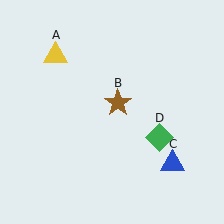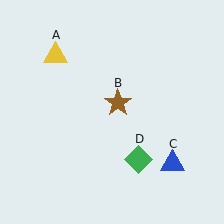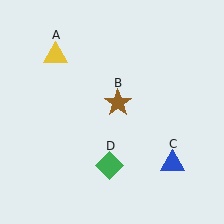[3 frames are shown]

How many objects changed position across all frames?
1 object changed position: green diamond (object D).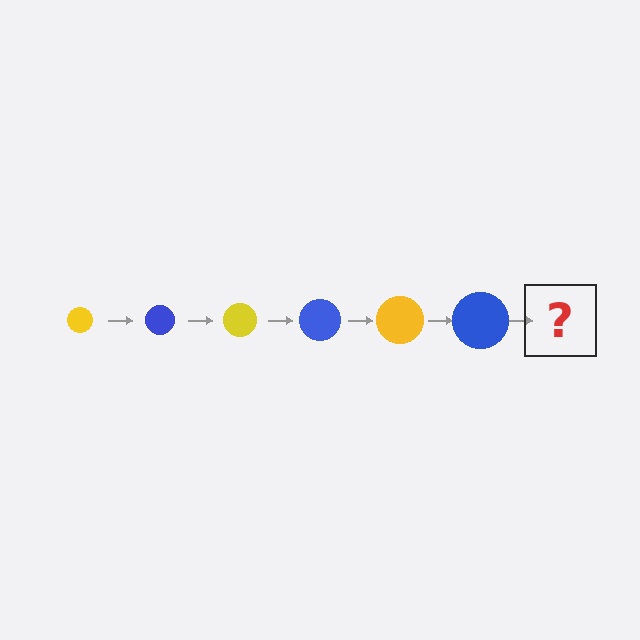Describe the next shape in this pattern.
It should be a yellow circle, larger than the previous one.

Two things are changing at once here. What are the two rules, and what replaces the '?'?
The two rules are that the circle grows larger each step and the color cycles through yellow and blue. The '?' should be a yellow circle, larger than the previous one.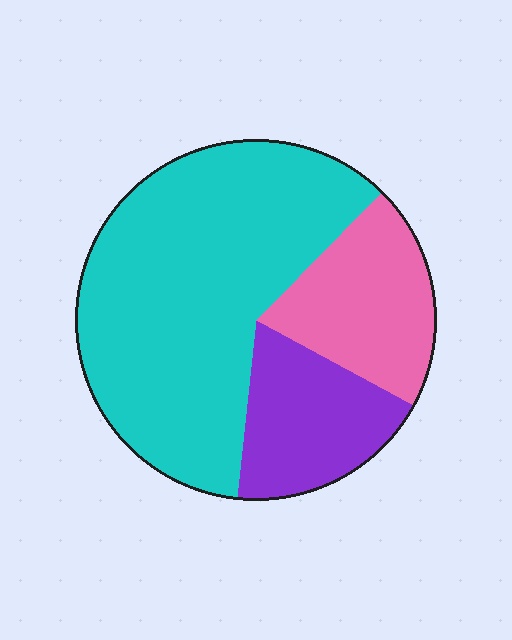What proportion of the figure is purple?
Purple covers around 20% of the figure.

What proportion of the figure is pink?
Pink covers about 20% of the figure.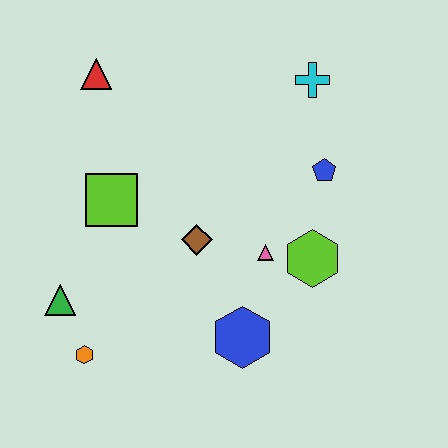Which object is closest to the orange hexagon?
The green triangle is closest to the orange hexagon.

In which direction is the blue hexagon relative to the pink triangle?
The blue hexagon is below the pink triangle.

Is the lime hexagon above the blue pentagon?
No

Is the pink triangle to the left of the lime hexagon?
Yes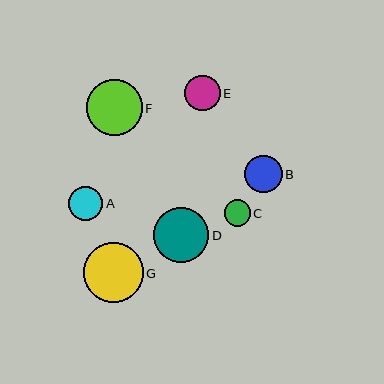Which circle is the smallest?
Circle C is the smallest with a size of approximately 26 pixels.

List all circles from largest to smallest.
From largest to smallest: G, F, D, B, E, A, C.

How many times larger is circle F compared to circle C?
Circle F is approximately 2.1 times the size of circle C.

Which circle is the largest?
Circle G is the largest with a size of approximately 60 pixels.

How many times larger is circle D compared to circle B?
Circle D is approximately 1.5 times the size of circle B.